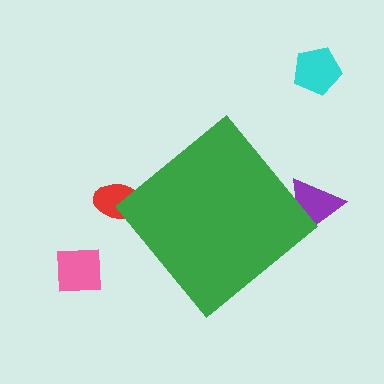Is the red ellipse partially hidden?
Yes, the red ellipse is partially hidden behind the green diamond.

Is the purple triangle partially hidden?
Yes, the purple triangle is partially hidden behind the green diamond.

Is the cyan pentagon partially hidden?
No, the cyan pentagon is fully visible.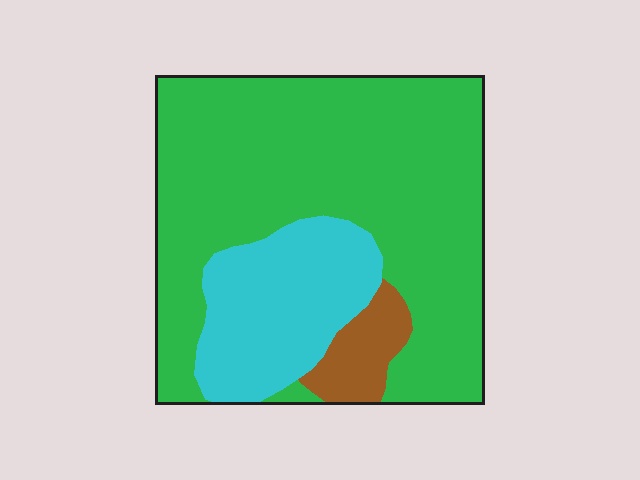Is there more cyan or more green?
Green.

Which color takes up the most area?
Green, at roughly 70%.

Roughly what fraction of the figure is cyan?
Cyan covers 23% of the figure.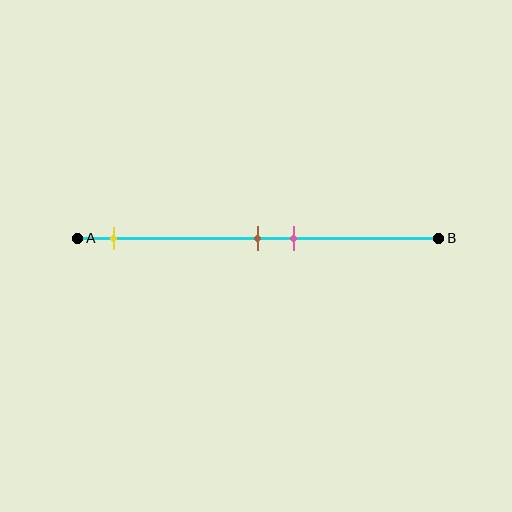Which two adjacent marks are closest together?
The brown and pink marks are the closest adjacent pair.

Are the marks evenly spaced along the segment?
No, the marks are not evenly spaced.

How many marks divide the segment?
There are 3 marks dividing the segment.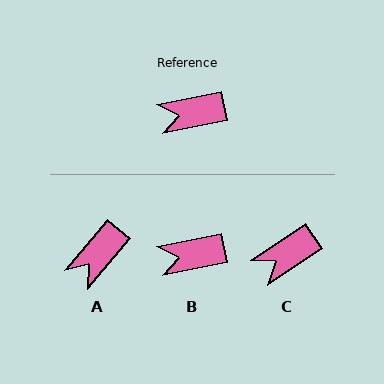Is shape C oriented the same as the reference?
No, it is off by about 23 degrees.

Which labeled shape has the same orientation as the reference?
B.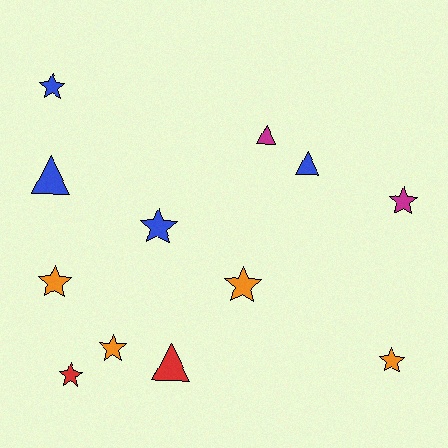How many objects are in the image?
There are 12 objects.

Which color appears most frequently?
Orange, with 4 objects.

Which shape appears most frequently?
Star, with 8 objects.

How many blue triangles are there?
There are 2 blue triangles.